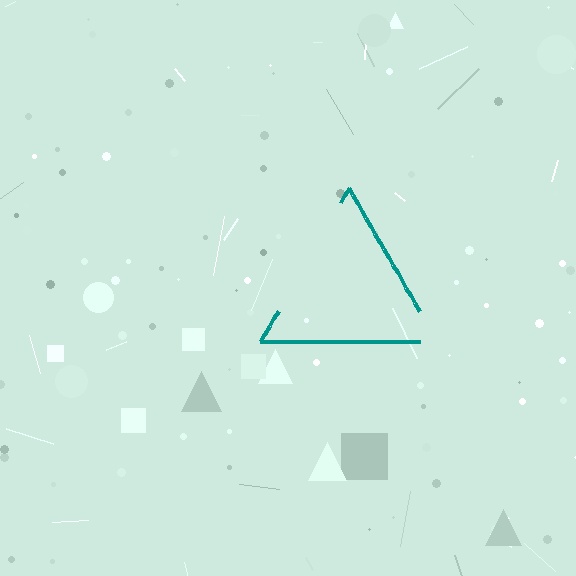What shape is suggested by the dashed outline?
The dashed outline suggests a triangle.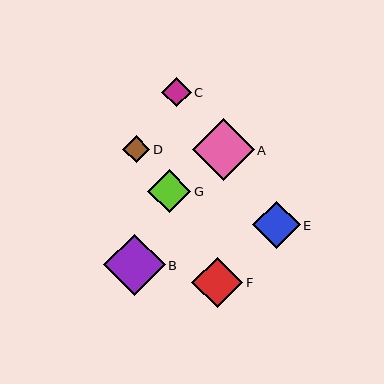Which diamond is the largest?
Diamond A is the largest with a size of approximately 62 pixels.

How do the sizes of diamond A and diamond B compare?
Diamond A and diamond B are approximately the same size.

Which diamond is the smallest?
Diamond D is the smallest with a size of approximately 27 pixels.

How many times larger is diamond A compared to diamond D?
Diamond A is approximately 2.3 times the size of diamond D.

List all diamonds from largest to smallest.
From largest to smallest: A, B, F, E, G, C, D.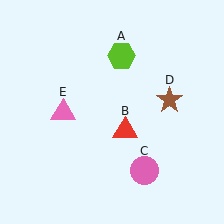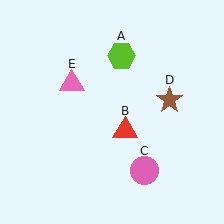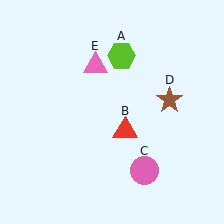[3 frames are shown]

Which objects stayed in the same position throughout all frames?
Lime hexagon (object A) and red triangle (object B) and pink circle (object C) and brown star (object D) remained stationary.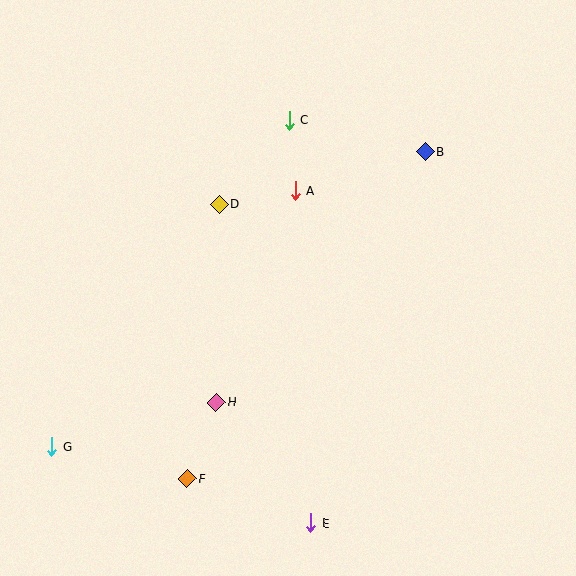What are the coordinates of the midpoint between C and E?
The midpoint between C and E is at (300, 322).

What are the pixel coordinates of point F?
Point F is at (187, 478).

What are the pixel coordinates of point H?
Point H is at (216, 402).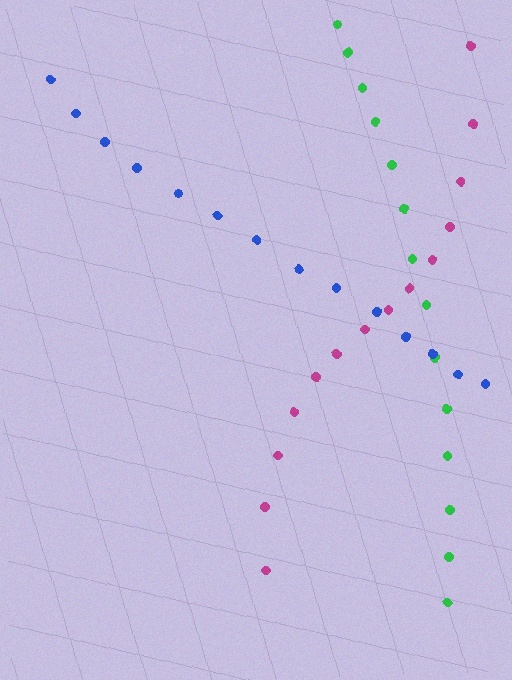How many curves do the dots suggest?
There are 3 distinct paths.